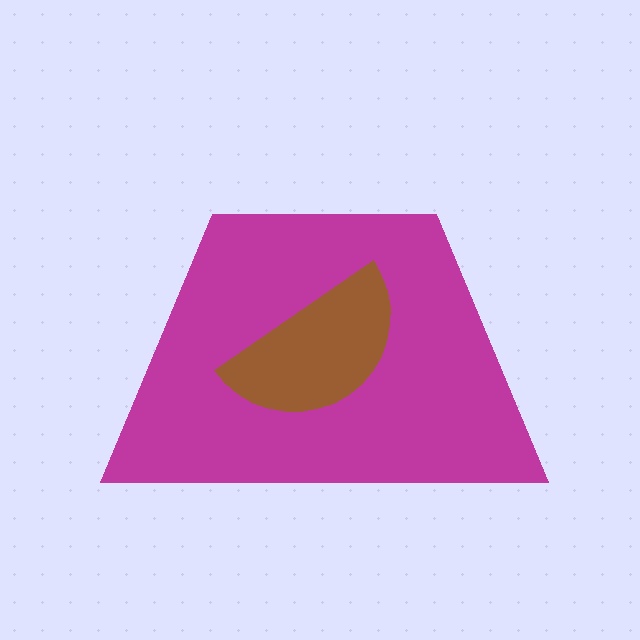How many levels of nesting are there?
2.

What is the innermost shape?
The brown semicircle.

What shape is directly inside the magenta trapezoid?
The brown semicircle.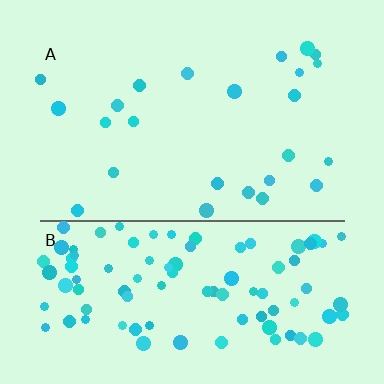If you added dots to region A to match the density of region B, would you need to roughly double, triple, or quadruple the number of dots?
Approximately quadruple.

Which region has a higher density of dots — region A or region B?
B (the bottom).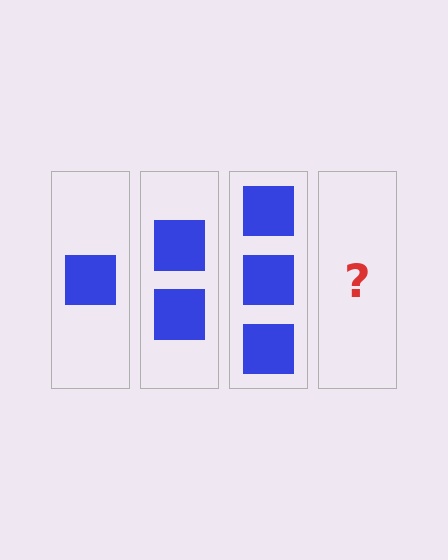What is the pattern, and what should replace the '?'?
The pattern is that each step adds one more square. The '?' should be 4 squares.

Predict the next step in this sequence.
The next step is 4 squares.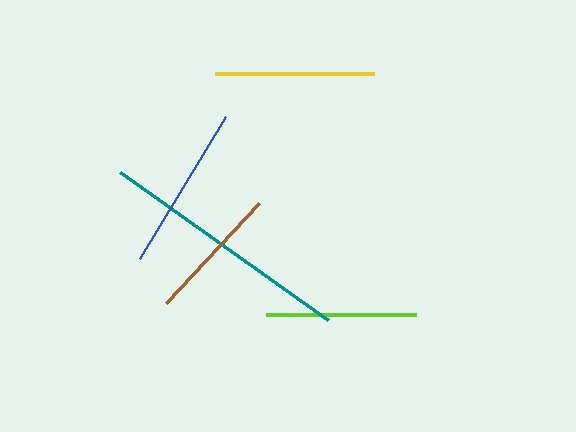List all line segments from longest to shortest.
From longest to shortest: teal, blue, yellow, lime, brown.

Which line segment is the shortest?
The brown line is the shortest at approximately 137 pixels.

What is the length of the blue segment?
The blue segment is approximately 166 pixels long.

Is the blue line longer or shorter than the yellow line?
The blue line is longer than the yellow line.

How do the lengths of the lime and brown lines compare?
The lime and brown lines are approximately the same length.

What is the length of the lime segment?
The lime segment is approximately 150 pixels long.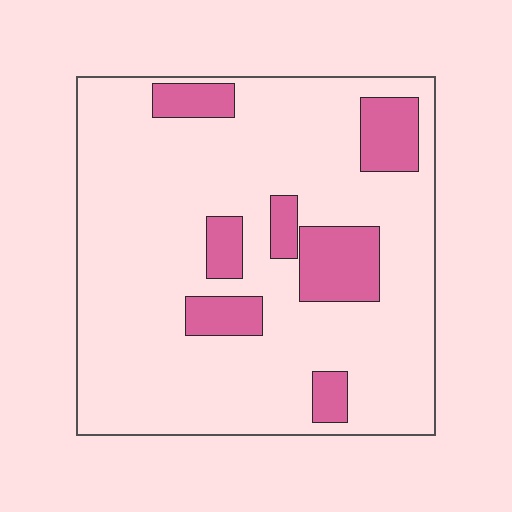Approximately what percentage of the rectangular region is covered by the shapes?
Approximately 15%.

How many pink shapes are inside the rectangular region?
7.